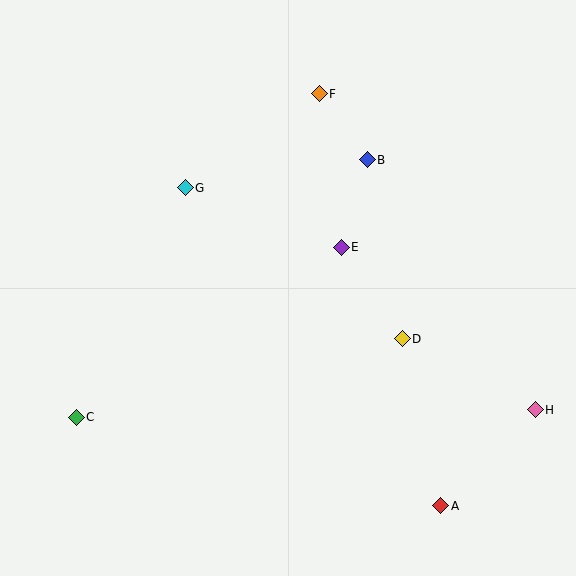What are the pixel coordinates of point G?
Point G is at (185, 188).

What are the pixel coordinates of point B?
Point B is at (367, 160).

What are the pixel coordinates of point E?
Point E is at (341, 247).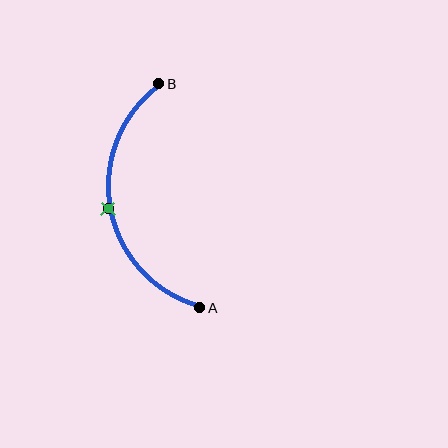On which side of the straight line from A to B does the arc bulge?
The arc bulges to the left of the straight line connecting A and B.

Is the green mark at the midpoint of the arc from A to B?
Yes. The green mark lies on the arc at equal arc-length from both A and B — it is the arc midpoint.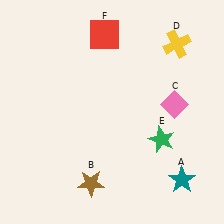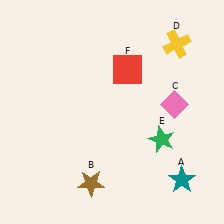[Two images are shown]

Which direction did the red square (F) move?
The red square (F) moved down.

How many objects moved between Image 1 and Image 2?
1 object moved between the two images.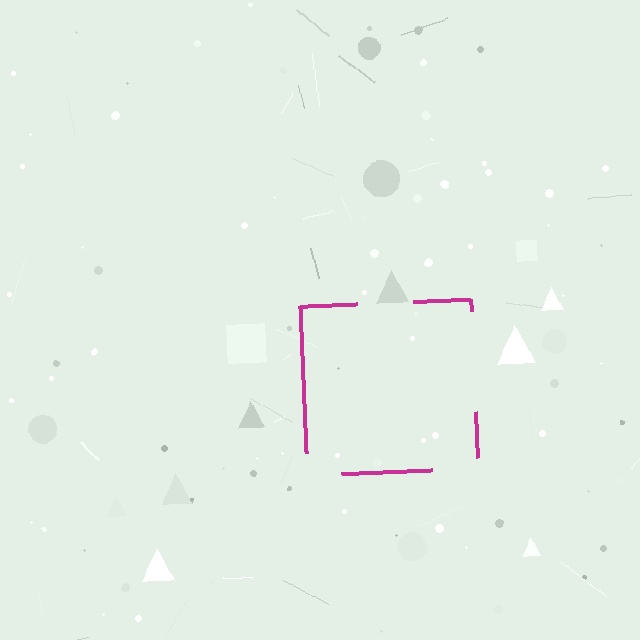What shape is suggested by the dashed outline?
The dashed outline suggests a square.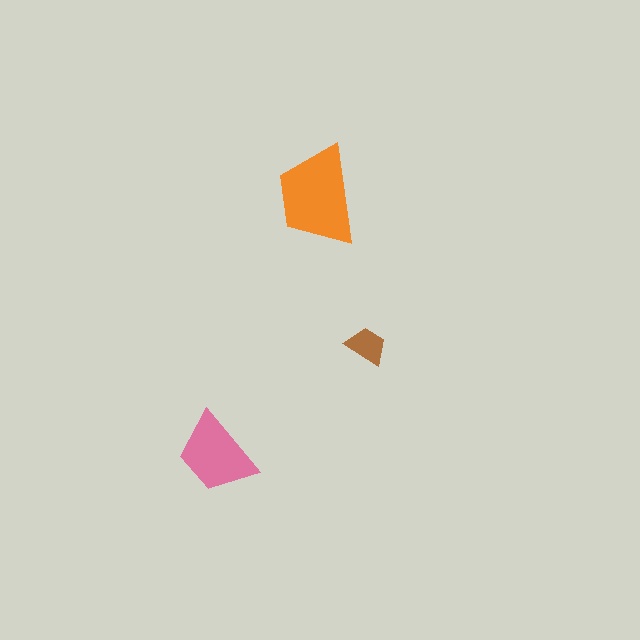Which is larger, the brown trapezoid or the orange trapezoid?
The orange one.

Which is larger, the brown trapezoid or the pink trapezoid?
The pink one.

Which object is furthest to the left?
The pink trapezoid is leftmost.